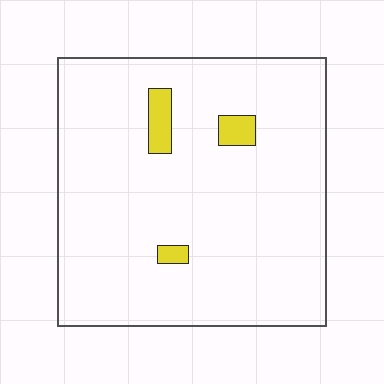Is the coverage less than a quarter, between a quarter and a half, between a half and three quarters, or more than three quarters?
Less than a quarter.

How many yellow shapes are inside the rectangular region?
3.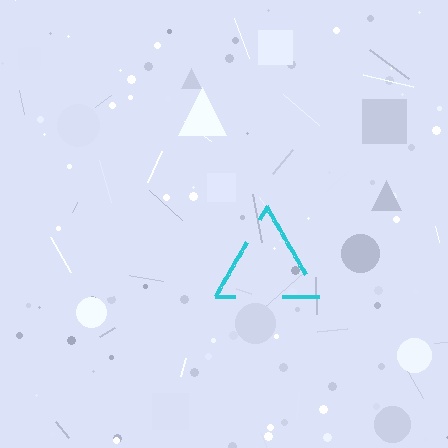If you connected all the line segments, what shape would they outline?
They would outline a triangle.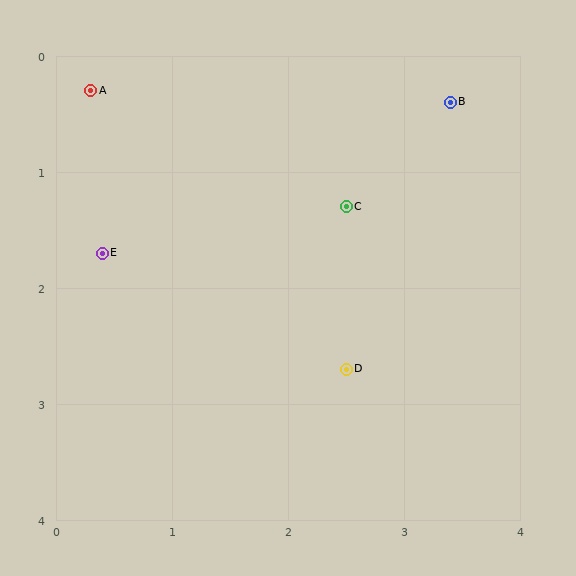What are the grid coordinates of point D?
Point D is at approximately (2.5, 2.7).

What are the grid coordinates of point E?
Point E is at approximately (0.4, 1.7).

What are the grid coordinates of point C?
Point C is at approximately (2.5, 1.3).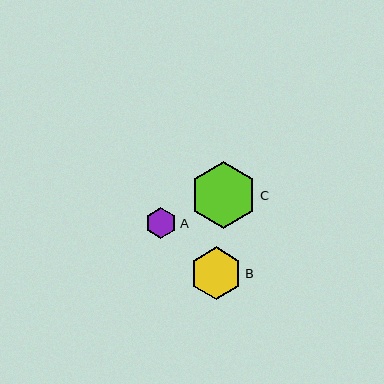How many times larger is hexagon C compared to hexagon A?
Hexagon C is approximately 2.1 times the size of hexagon A.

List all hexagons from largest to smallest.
From largest to smallest: C, B, A.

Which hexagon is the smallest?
Hexagon A is the smallest with a size of approximately 32 pixels.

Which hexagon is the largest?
Hexagon C is the largest with a size of approximately 67 pixels.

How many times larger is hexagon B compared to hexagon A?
Hexagon B is approximately 1.6 times the size of hexagon A.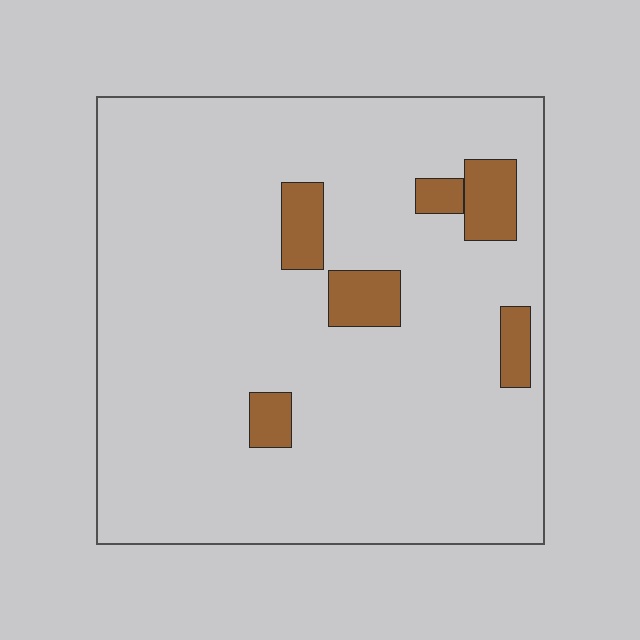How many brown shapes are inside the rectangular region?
6.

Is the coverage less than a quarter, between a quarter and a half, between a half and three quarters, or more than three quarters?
Less than a quarter.